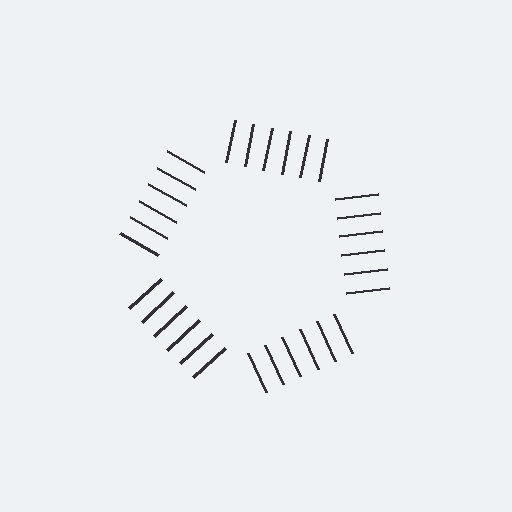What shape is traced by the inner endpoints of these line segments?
An illusory pentagon — the line segments terminate on its edges but no continuous stroke is drawn.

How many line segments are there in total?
30 — 6 along each of the 5 edges.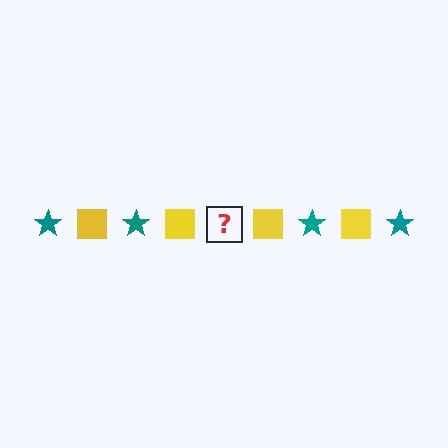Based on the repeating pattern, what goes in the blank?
The blank should be a teal star.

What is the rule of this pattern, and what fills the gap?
The rule is that the pattern alternates between teal star and yellow square. The gap should be filled with a teal star.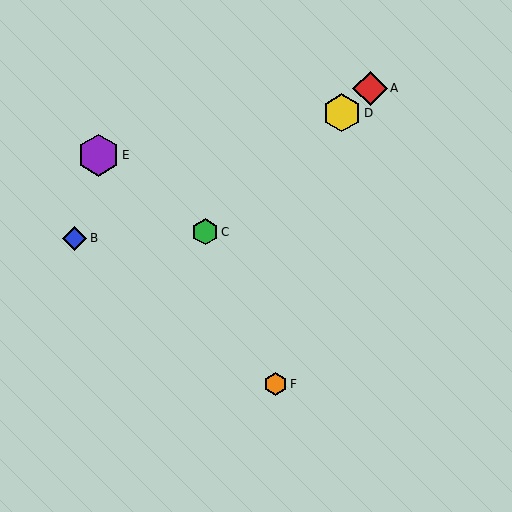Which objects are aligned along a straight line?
Objects A, C, D are aligned along a straight line.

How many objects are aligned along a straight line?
3 objects (A, C, D) are aligned along a straight line.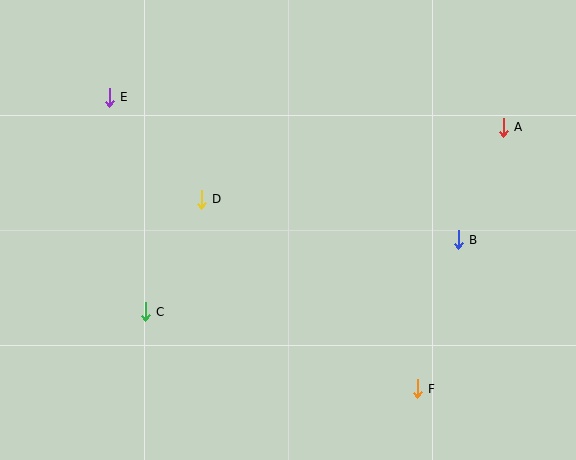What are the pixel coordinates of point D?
Point D is at (201, 199).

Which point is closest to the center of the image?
Point D at (201, 199) is closest to the center.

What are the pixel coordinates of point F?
Point F is at (417, 389).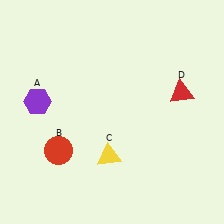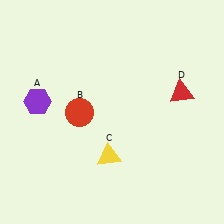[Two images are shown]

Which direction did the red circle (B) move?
The red circle (B) moved up.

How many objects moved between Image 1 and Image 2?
1 object moved between the two images.